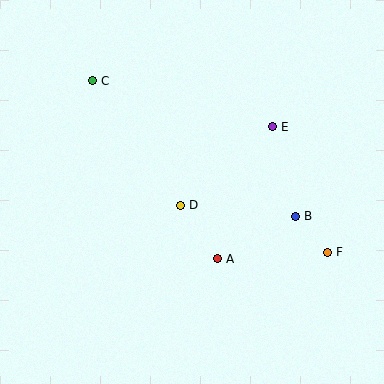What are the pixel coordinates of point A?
Point A is at (218, 259).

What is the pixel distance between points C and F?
The distance between C and F is 291 pixels.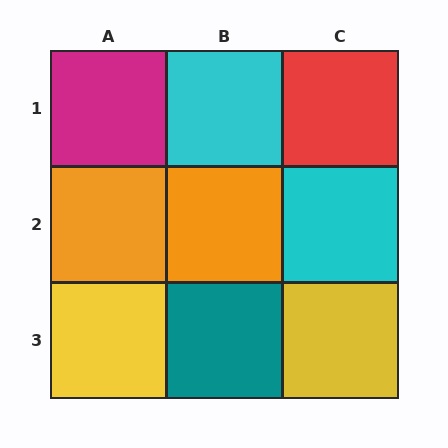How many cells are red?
1 cell is red.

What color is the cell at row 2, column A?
Orange.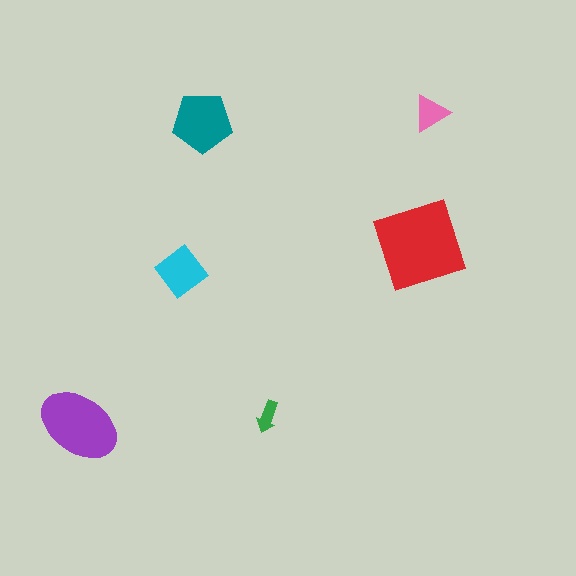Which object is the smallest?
The green arrow.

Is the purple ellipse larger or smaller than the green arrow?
Larger.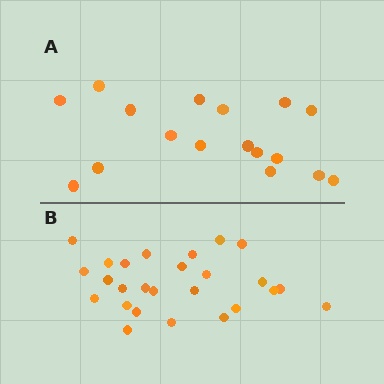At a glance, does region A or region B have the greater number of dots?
Region B (the bottom region) has more dots.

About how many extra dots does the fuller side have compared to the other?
Region B has roughly 8 or so more dots than region A.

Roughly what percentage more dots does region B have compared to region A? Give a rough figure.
About 55% more.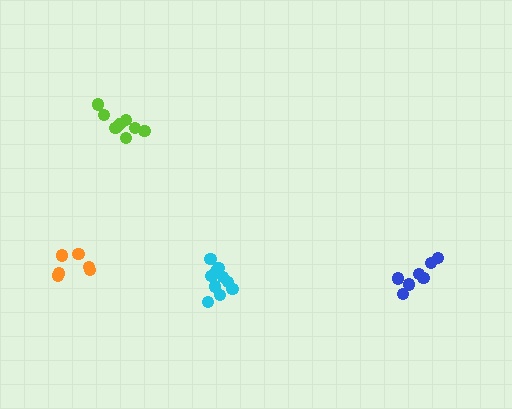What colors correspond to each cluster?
The clusters are colored: cyan, lime, blue, orange.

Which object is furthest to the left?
The orange cluster is leftmost.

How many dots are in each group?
Group 1: 10 dots, Group 2: 8 dots, Group 3: 7 dots, Group 4: 6 dots (31 total).